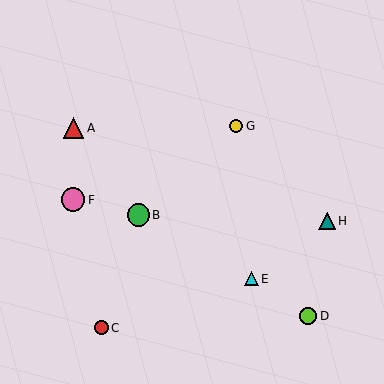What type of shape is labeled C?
Shape C is a red circle.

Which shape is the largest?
The pink circle (labeled F) is the largest.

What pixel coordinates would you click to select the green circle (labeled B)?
Click at (138, 215) to select the green circle B.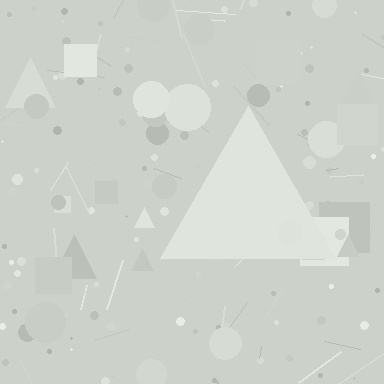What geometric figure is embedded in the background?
A triangle is embedded in the background.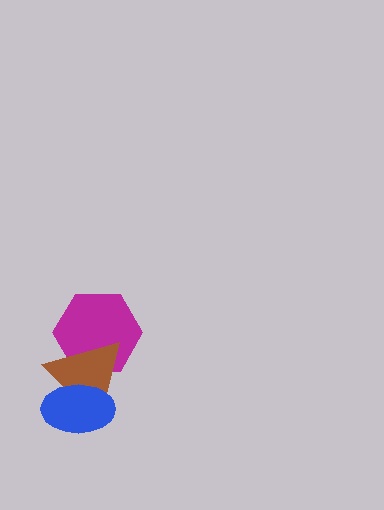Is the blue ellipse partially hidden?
No, no other shape covers it.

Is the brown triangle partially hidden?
Yes, it is partially covered by another shape.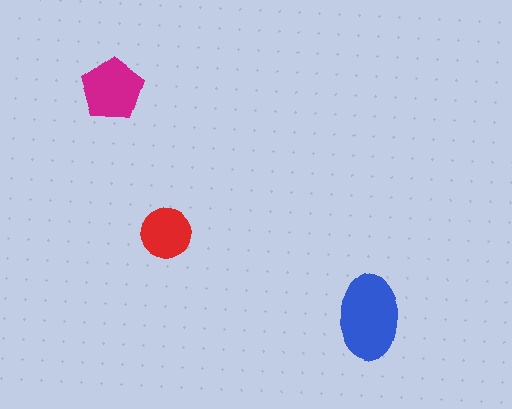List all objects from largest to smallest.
The blue ellipse, the magenta pentagon, the red circle.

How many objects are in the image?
There are 3 objects in the image.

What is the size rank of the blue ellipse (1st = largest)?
1st.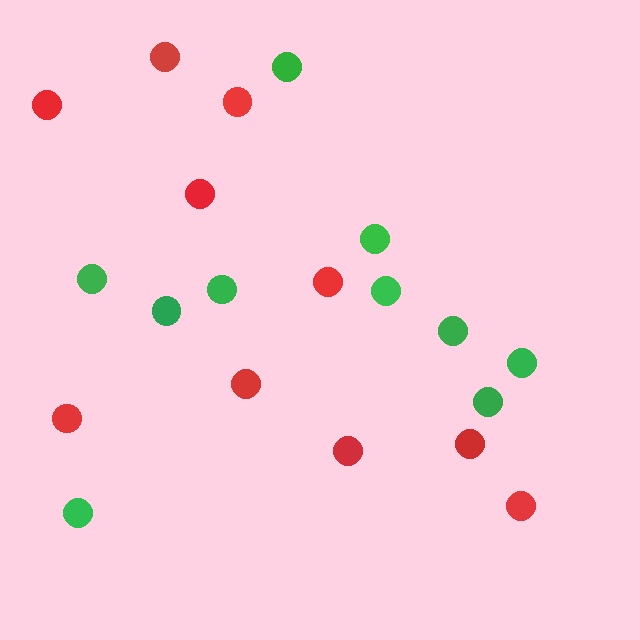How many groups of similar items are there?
There are 2 groups: one group of red circles (10) and one group of green circles (10).